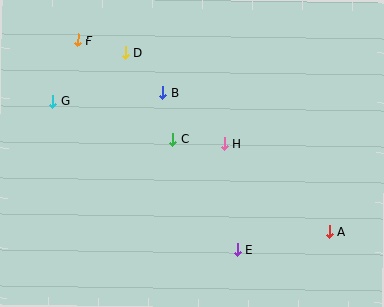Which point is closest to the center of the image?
Point C at (173, 139) is closest to the center.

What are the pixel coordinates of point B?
Point B is at (162, 93).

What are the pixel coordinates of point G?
Point G is at (53, 102).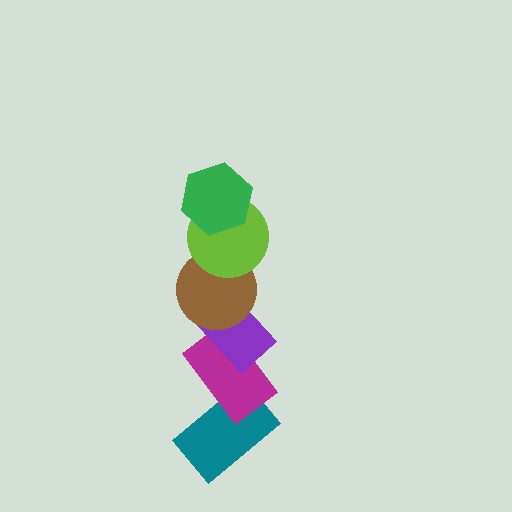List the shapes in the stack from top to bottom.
From top to bottom: the green hexagon, the lime circle, the brown circle, the purple rectangle, the magenta rectangle, the teal rectangle.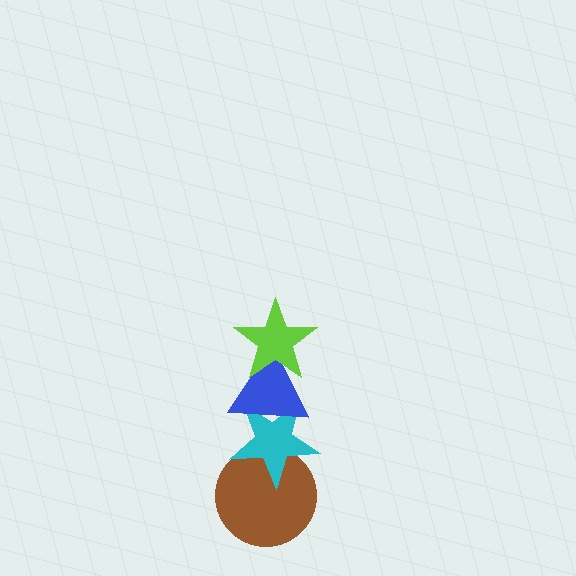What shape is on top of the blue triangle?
The lime star is on top of the blue triangle.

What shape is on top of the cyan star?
The blue triangle is on top of the cyan star.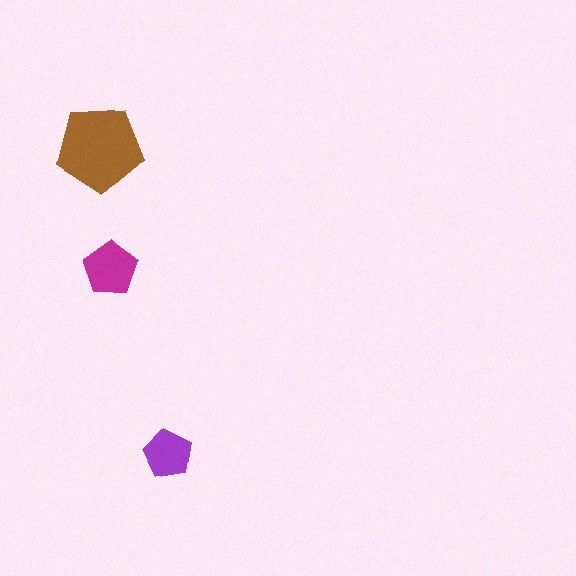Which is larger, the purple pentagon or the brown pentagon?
The brown one.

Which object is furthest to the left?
The brown pentagon is leftmost.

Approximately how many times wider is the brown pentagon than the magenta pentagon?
About 1.5 times wider.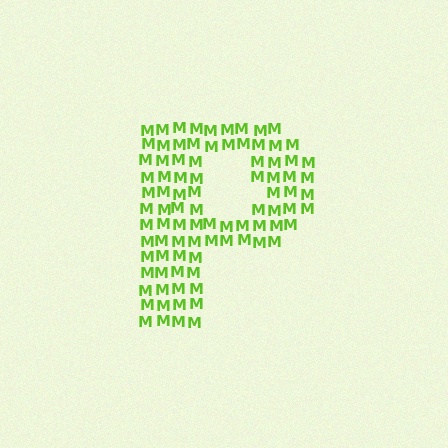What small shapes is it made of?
It is made of small letter M's.